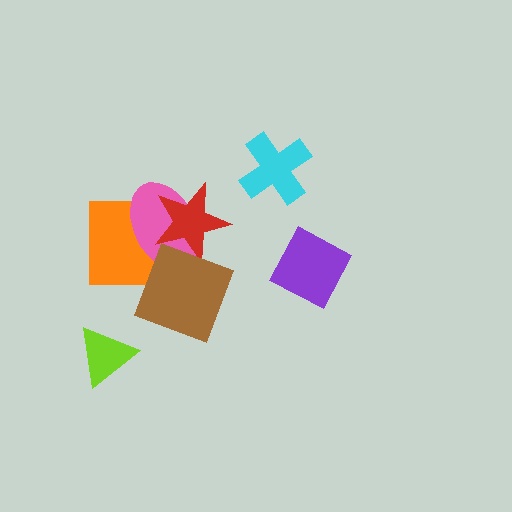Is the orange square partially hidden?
Yes, it is partially covered by another shape.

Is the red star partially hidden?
Yes, it is partially covered by another shape.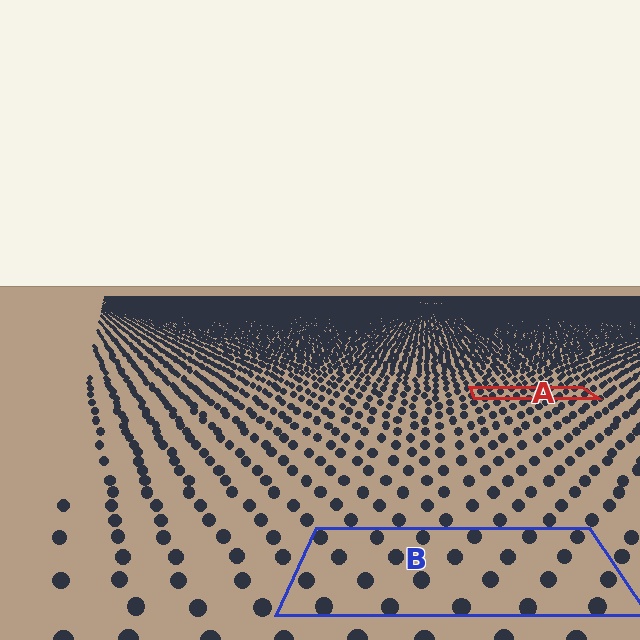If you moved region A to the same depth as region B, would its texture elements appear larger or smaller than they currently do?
They would appear larger. At a closer depth, the same texture elements are projected at a bigger on-screen size.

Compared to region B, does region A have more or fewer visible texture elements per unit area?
Region A has more texture elements per unit area — they are packed more densely because it is farther away.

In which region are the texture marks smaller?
The texture marks are smaller in region A, because it is farther away.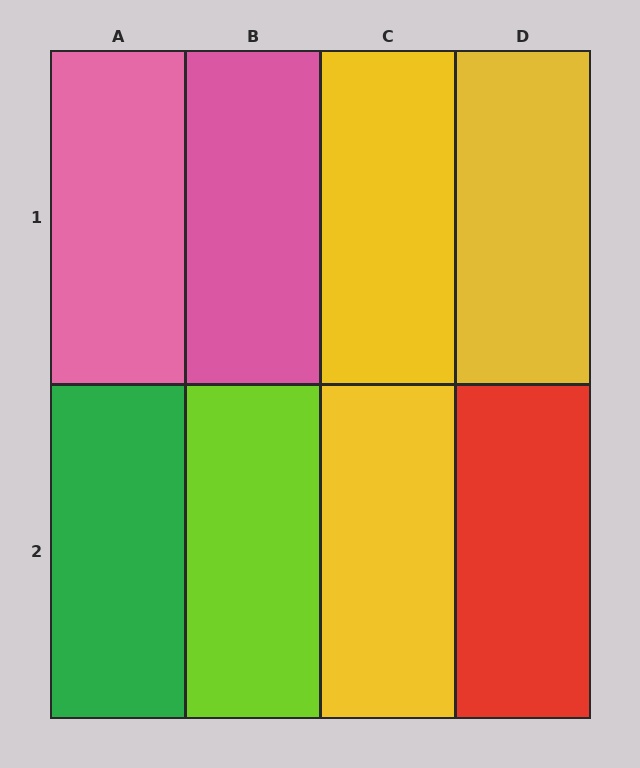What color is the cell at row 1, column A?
Pink.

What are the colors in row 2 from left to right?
Green, lime, yellow, red.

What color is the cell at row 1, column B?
Pink.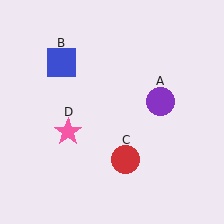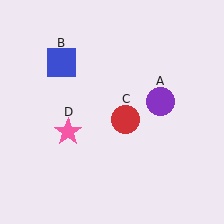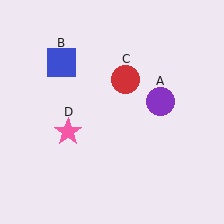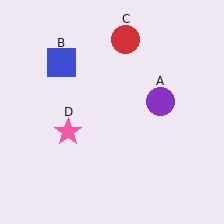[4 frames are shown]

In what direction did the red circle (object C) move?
The red circle (object C) moved up.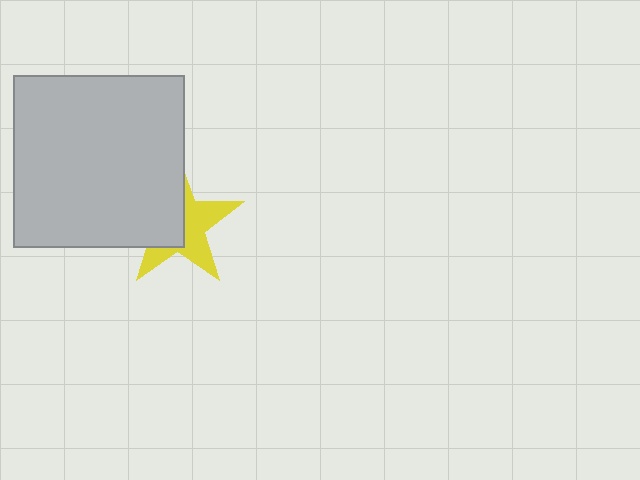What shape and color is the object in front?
The object in front is a light gray square.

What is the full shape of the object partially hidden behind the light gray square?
The partially hidden object is a yellow star.